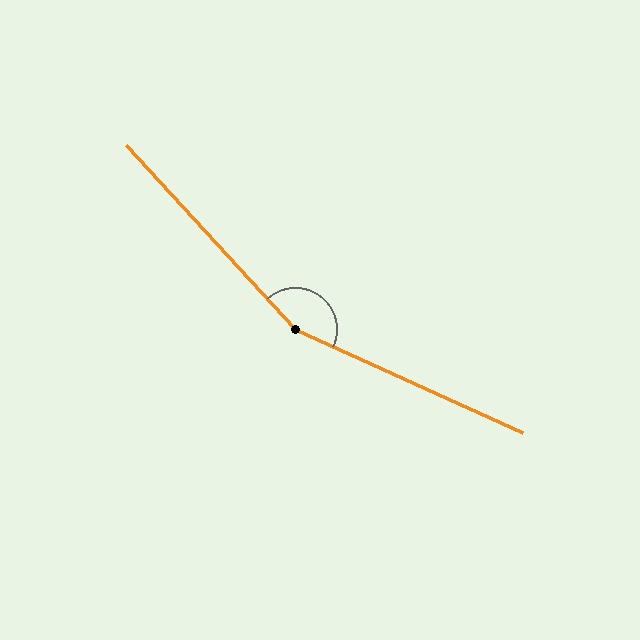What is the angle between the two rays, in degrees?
Approximately 157 degrees.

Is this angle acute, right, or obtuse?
It is obtuse.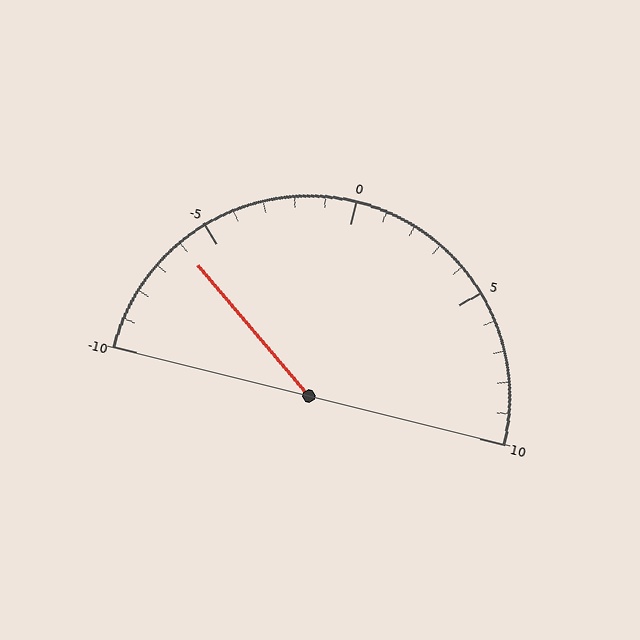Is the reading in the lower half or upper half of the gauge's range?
The reading is in the lower half of the range (-10 to 10).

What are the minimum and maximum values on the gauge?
The gauge ranges from -10 to 10.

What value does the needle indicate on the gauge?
The needle indicates approximately -6.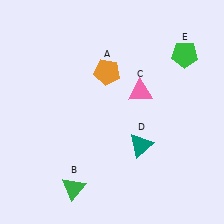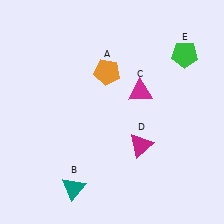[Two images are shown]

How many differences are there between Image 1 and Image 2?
There are 3 differences between the two images.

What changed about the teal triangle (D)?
In Image 1, D is teal. In Image 2, it changed to magenta.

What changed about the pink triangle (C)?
In Image 1, C is pink. In Image 2, it changed to magenta.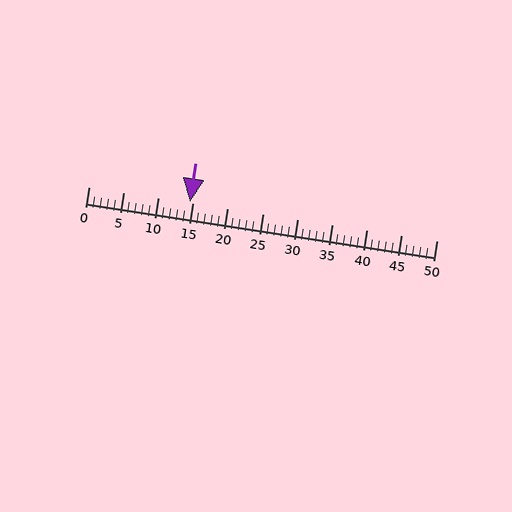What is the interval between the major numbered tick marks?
The major tick marks are spaced 5 units apart.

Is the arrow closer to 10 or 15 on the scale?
The arrow is closer to 15.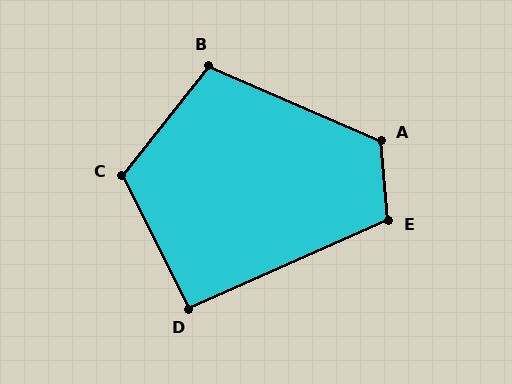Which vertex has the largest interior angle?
A, at approximately 119 degrees.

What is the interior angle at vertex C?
Approximately 115 degrees (obtuse).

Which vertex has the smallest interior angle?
D, at approximately 92 degrees.